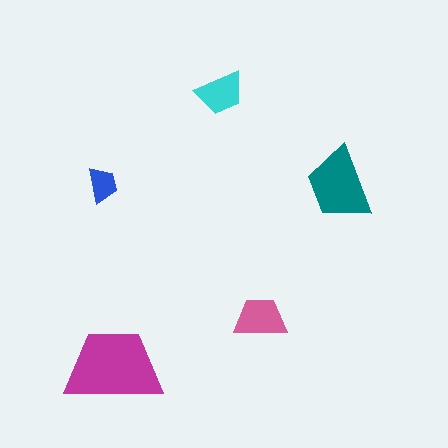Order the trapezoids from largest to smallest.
the magenta one, the teal one, the pink one, the cyan one, the blue one.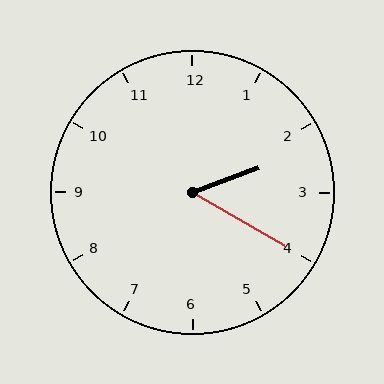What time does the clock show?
2:20.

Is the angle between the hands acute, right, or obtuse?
It is acute.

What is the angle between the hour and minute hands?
Approximately 50 degrees.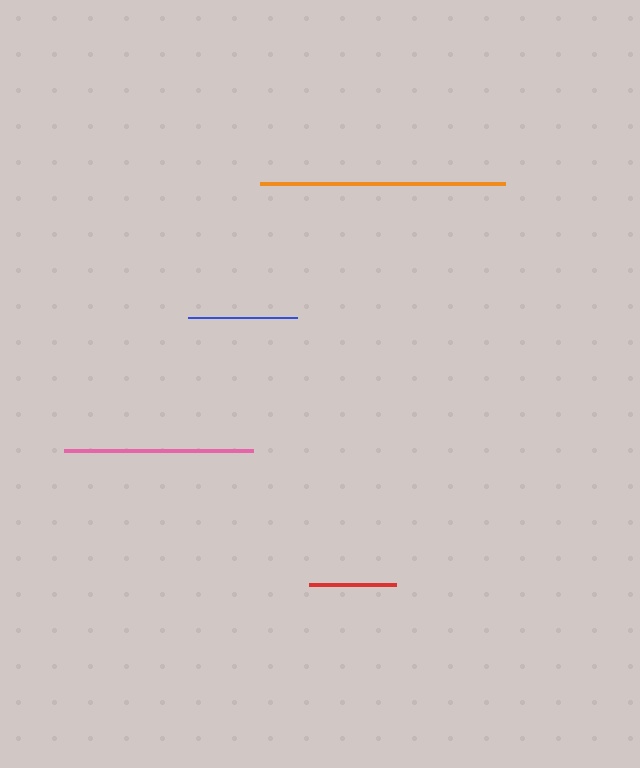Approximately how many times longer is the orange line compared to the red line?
The orange line is approximately 2.8 times the length of the red line.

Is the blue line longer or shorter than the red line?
The blue line is longer than the red line.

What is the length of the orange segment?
The orange segment is approximately 246 pixels long.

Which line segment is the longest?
The orange line is the longest at approximately 246 pixels.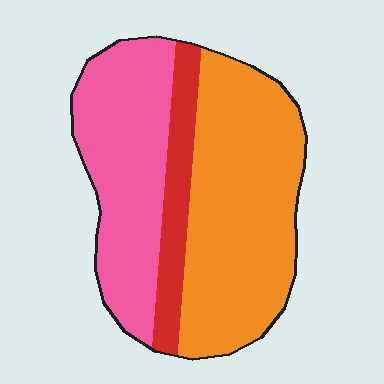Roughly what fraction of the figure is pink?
Pink takes up about three eighths (3/8) of the figure.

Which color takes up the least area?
Red, at roughly 15%.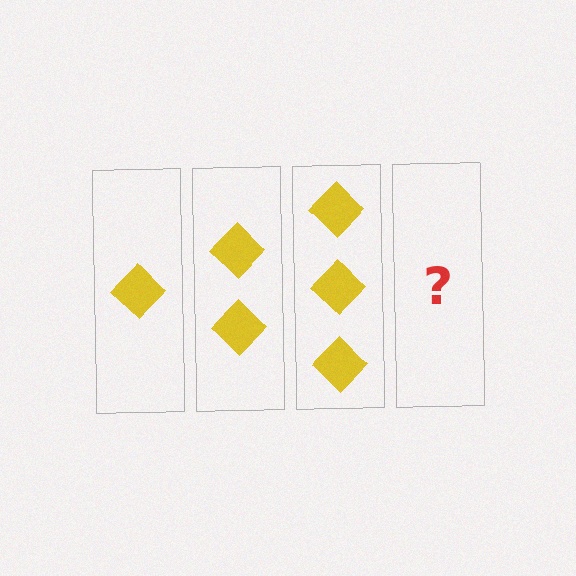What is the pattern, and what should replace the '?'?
The pattern is that each step adds one more diamond. The '?' should be 4 diamonds.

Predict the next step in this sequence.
The next step is 4 diamonds.